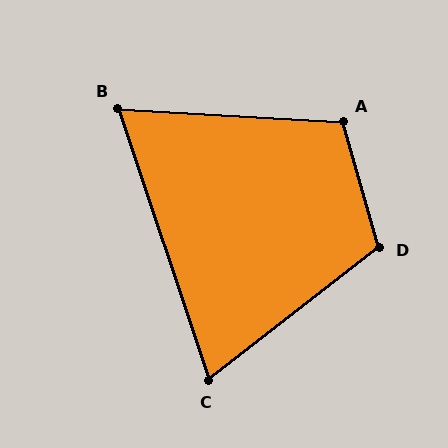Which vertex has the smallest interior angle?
B, at approximately 68 degrees.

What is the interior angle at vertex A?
Approximately 109 degrees (obtuse).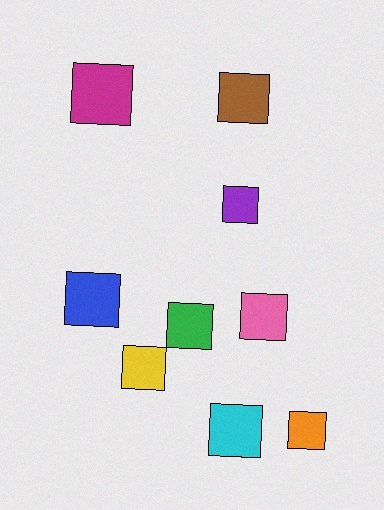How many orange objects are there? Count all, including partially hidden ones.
There is 1 orange object.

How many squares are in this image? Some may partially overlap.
There are 9 squares.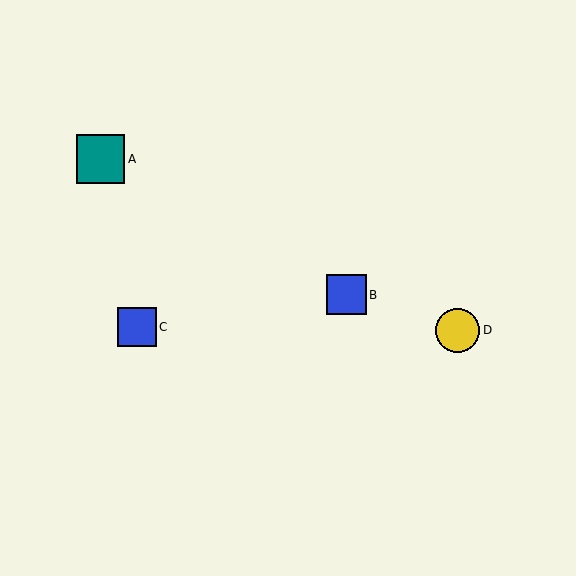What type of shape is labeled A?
Shape A is a teal square.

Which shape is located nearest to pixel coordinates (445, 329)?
The yellow circle (labeled D) at (458, 330) is nearest to that location.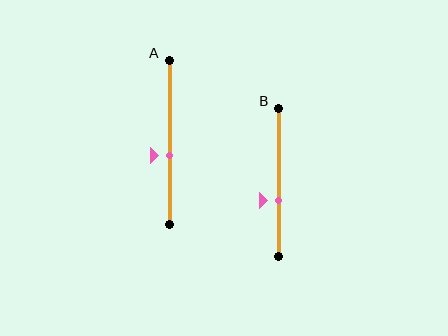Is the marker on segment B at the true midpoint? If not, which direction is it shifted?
No, the marker on segment B is shifted downward by about 12% of the segment length.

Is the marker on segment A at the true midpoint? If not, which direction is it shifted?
No, the marker on segment A is shifted downward by about 8% of the segment length.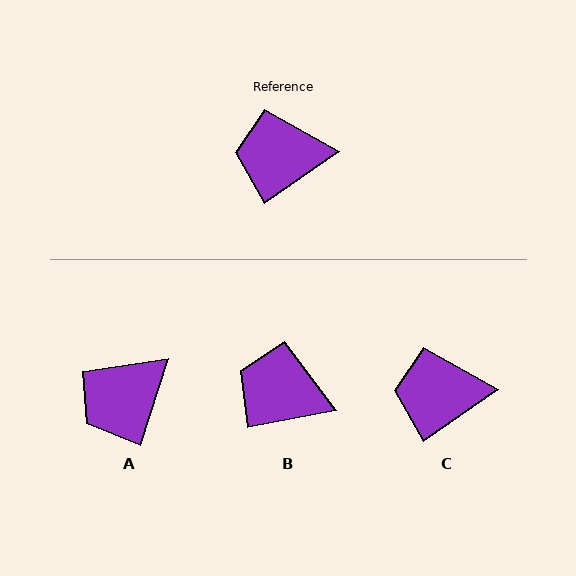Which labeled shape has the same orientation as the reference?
C.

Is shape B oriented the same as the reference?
No, it is off by about 23 degrees.